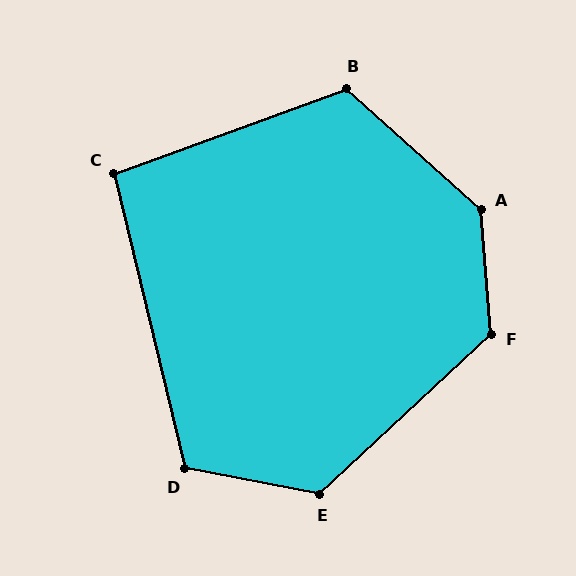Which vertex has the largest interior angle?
A, at approximately 137 degrees.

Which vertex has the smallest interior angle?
C, at approximately 97 degrees.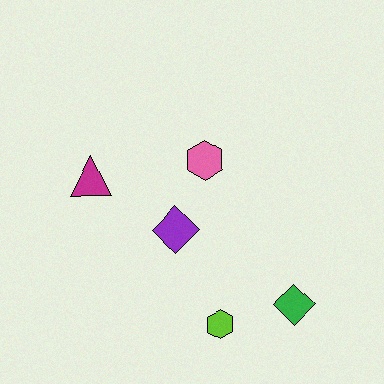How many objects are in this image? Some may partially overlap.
There are 5 objects.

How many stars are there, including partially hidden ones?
There are no stars.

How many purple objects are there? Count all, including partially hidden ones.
There is 1 purple object.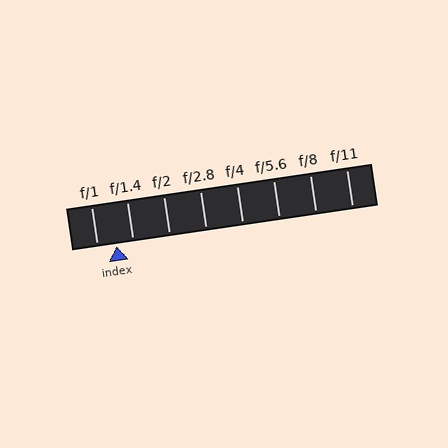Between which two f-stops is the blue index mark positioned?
The index mark is between f/1 and f/1.4.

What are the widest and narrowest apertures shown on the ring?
The widest aperture shown is f/1 and the narrowest is f/11.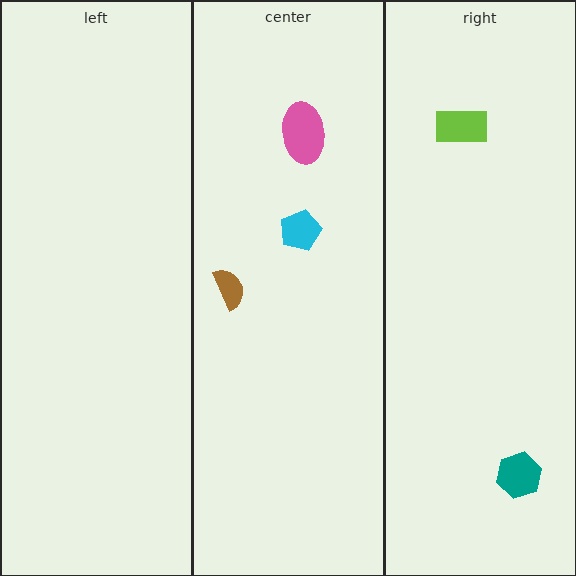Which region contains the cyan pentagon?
The center region.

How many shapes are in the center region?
3.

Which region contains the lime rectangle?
The right region.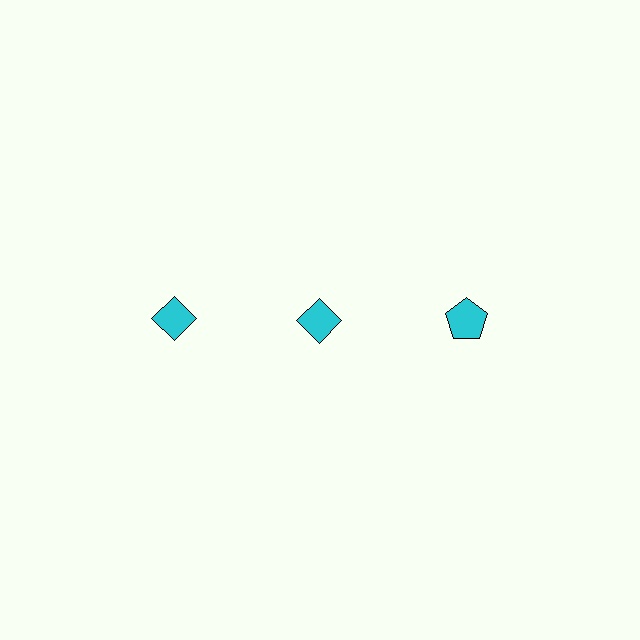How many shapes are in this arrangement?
There are 3 shapes arranged in a grid pattern.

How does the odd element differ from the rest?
It has a different shape: pentagon instead of diamond.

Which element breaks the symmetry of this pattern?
The cyan pentagon in the top row, center column breaks the symmetry. All other shapes are cyan diamonds.